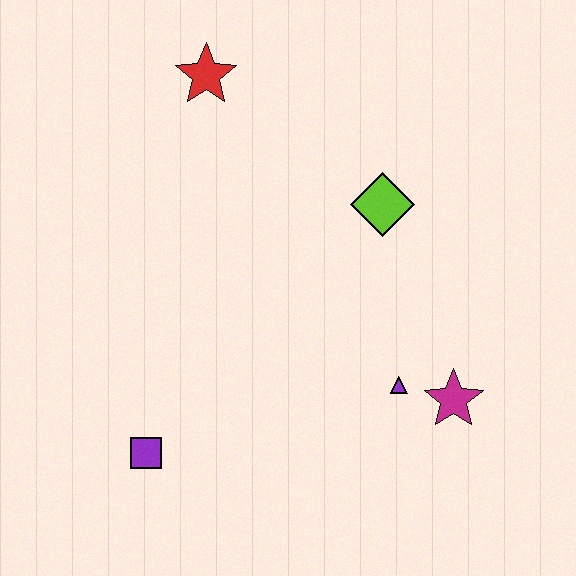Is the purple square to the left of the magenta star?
Yes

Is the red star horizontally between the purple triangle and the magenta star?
No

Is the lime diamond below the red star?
Yes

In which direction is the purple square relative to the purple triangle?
The purple square is to the left of the purple triangle.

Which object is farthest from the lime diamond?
The purple square is farthest from the lime diamond.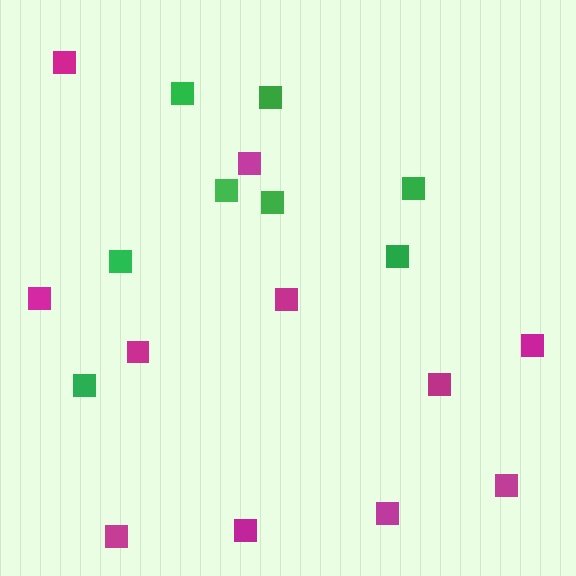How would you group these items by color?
There are 2 groups: one group of magenta squares (11) and one group of green squares (8).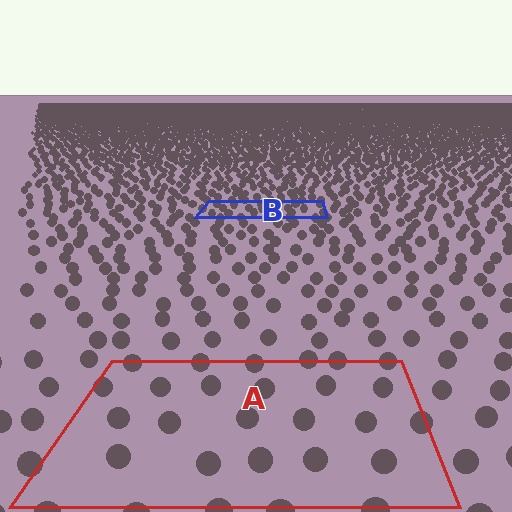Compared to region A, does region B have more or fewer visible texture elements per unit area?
Region B has more texture elements per unit area — they are packed more densely because it is farther away.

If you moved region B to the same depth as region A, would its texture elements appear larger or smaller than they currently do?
They would appear larger. At a closer depth, the same texture elements are projected at a bigger on-screen size.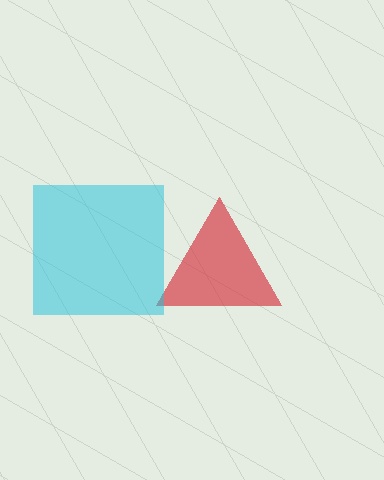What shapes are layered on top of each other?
The layered shapes are: a red triangle, a cyan square.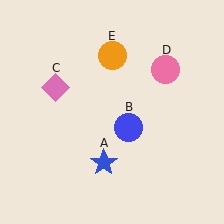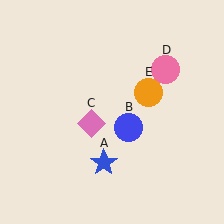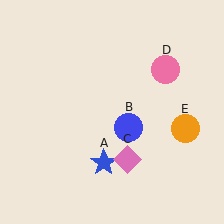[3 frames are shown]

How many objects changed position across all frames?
2 objects changed position: pink diamond (object C), orange circle (object E).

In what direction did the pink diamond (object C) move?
The pink diamond (object C) moved down and to the right.